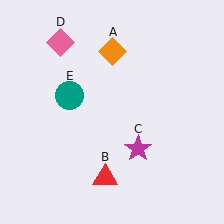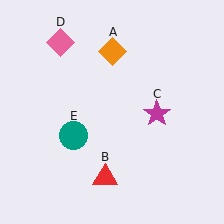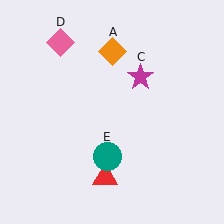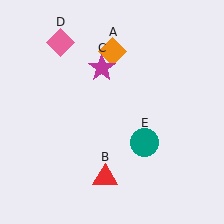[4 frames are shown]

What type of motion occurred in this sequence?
The magenta star (object C), teal circle (object E) rotated counterclockwise around the center of the scene.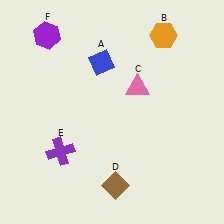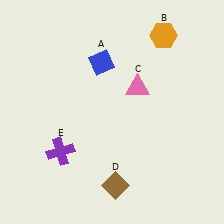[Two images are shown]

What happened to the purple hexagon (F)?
The purple hexagon (F) was removed in Image 2. It was in the top-left area of Image 1.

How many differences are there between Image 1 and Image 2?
There is 1 difference between the two images.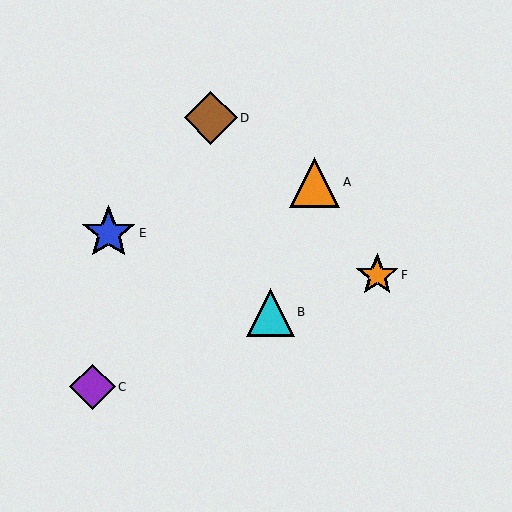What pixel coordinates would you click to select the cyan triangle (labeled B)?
Click at (270, 312) to select the cyan triangle B.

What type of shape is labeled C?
Shape C is a purple diamond.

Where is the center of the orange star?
The center of the orange star is at (377, 275).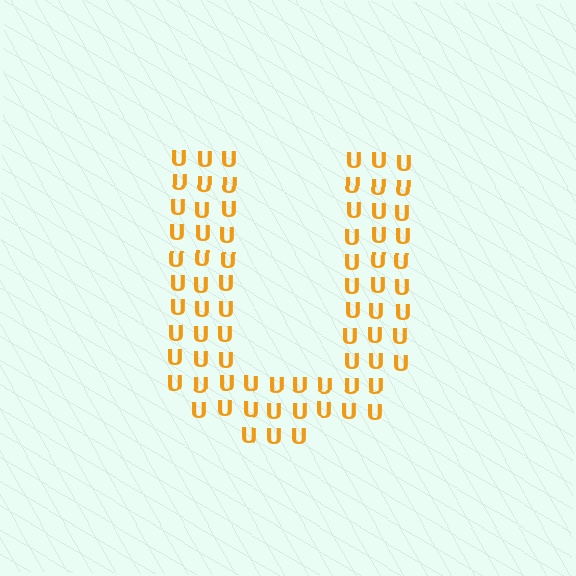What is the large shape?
The large shape is the letter U.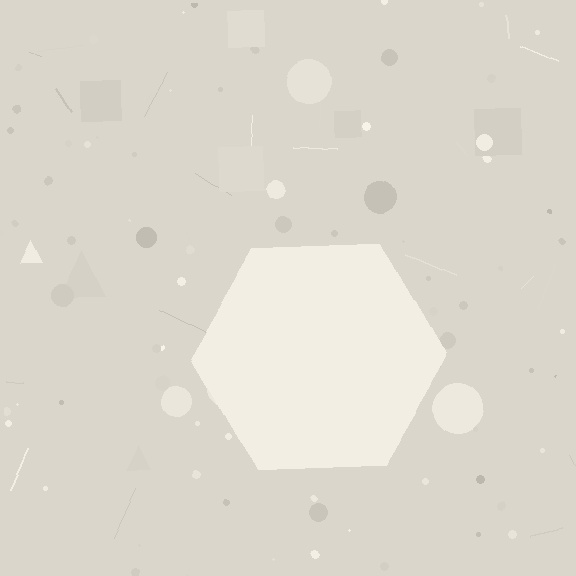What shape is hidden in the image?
A hexagon is hidden in the image.